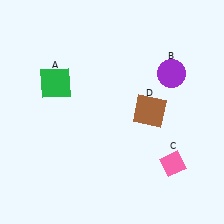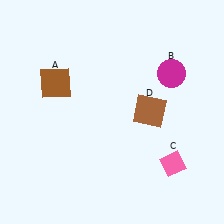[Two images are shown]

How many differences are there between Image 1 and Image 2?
There are 2 differences between the two images.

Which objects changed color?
A changed from green to brown. B changed from purple to magenta.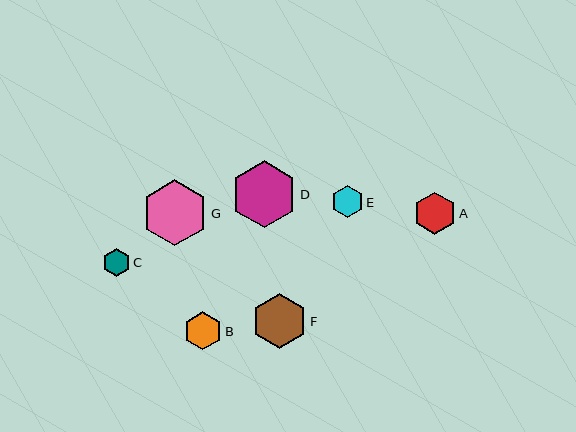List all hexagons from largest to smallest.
From largest to smallest: D, G, F, A, B, E, C.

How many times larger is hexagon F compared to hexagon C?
Hexagon F is approximately 2.0 times the size of hexagon C.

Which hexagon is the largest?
Hexagon D is the largest with a size of approximately 67 pixels.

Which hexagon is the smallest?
Hexagon C is the smallest with a size of approximately 28 pixels.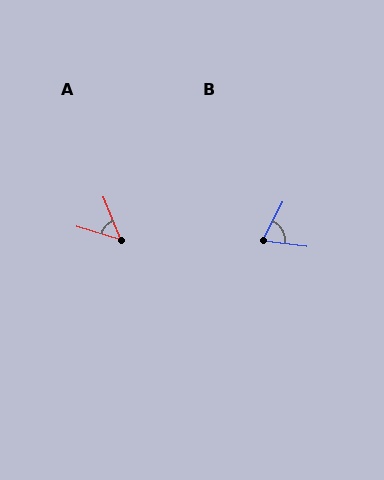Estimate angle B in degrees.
Approximately 71 degrees.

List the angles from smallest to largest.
A (51°), B (71°).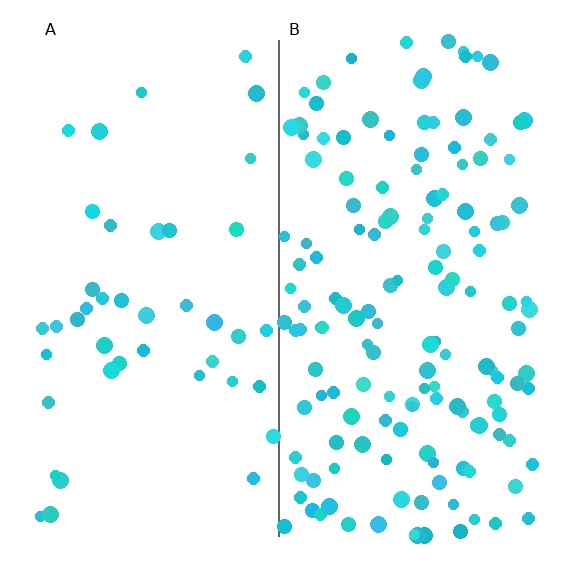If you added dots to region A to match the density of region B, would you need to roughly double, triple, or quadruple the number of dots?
Approximately triple.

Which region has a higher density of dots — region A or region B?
B (the right).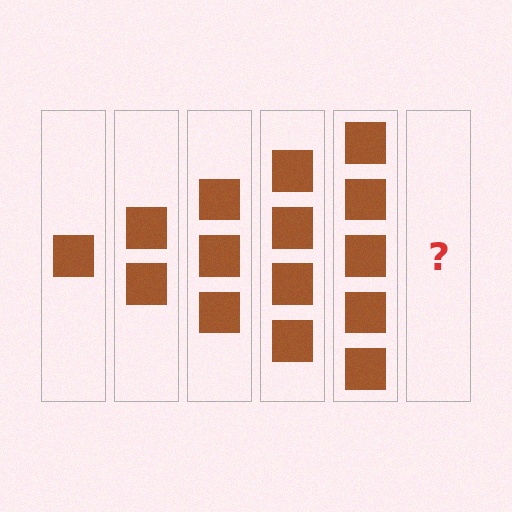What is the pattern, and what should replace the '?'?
The pattern is that each step adds one more square. The '?' should be 6 squares.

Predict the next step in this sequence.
The next step is 6 squares.